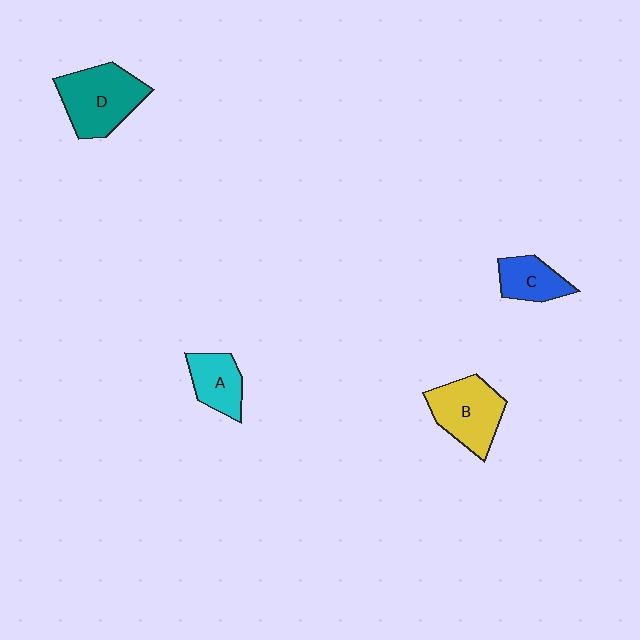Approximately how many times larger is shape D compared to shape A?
Approximately 1.7 times.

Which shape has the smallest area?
Shape C (blue).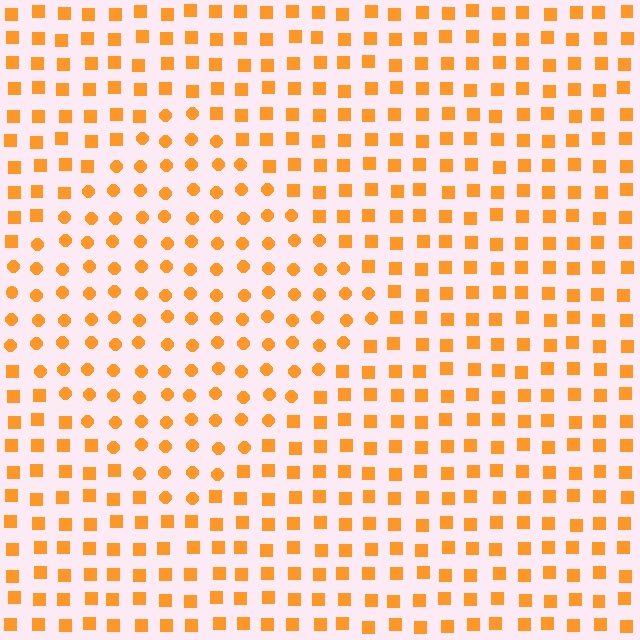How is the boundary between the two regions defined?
The boundary is defined by a change in element shape: circles inside vs. squares outside. All elements share the same color and spacing.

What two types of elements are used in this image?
The image uses circles inside the diamond region and squares outside it.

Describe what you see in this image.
The image is filled with small orange elements arranged in a uniform grid. A diamond-shaped region contains circles, while the surrounding area contains squares. The boundary is defined purely by the change in element shape.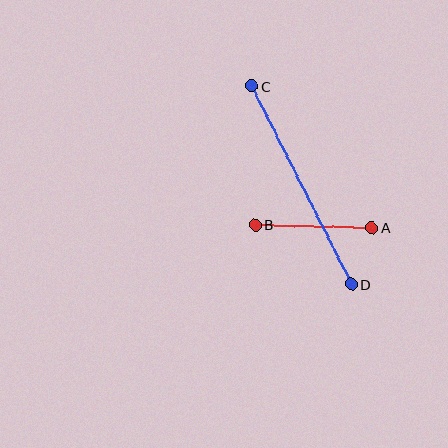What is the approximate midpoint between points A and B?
The midpoint is at approximately (314, 226) pixels.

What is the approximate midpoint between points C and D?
The midpoint is at approximately (302, 185) pixels.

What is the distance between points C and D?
The distance is approximately 222 pixels.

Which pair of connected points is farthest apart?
Points C and D are farthest apart.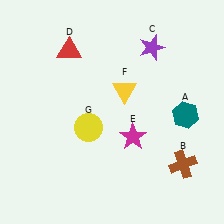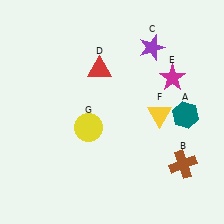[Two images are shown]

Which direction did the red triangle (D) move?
The red triangle (D) moved right.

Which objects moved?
The objects that moved are: the red triangle (D), the magenta star (E), the yellow triangle (F).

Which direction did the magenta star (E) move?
The magenta star (E) moved up.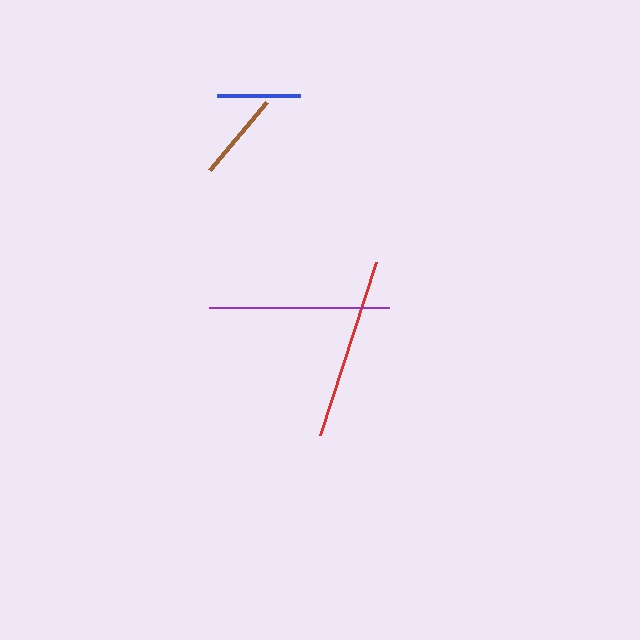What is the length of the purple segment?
The purple segment is approximately 180 pixels long.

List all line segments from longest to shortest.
From longest to shortest: red, purple, brown, blue.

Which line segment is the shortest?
The blue line is the shortest at approximately 83 pixels.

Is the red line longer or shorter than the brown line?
The red line is longer than the brown line.